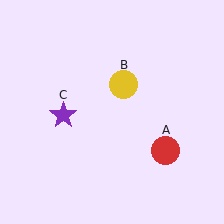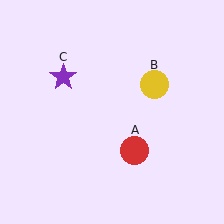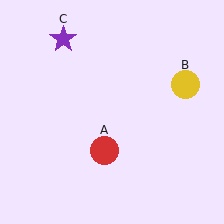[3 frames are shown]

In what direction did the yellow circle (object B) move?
The yellow circle (object B) moved right.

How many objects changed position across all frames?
3 objects changed position: red circle (object A), yellow circle (object B), purple star (object C).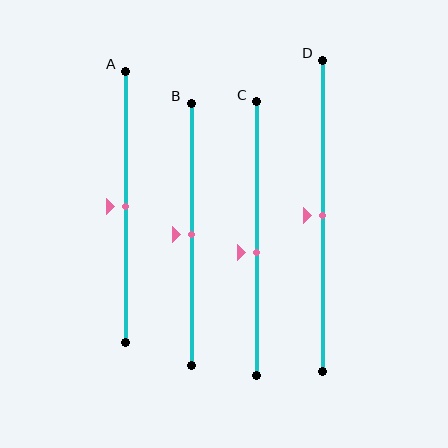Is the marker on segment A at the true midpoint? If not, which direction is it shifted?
Yes, the marker on segment A is at the true midpoint.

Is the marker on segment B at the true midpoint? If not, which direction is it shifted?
Yes, the marker on segment B is at the true midpoint.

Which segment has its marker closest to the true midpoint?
Segment A has its marker closest to the true midpoint.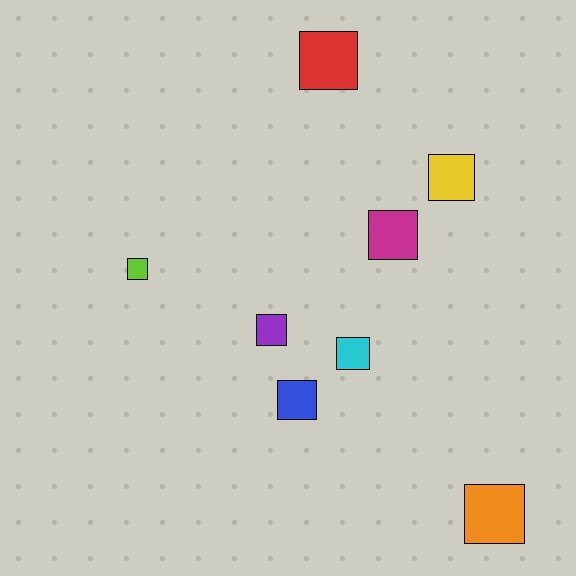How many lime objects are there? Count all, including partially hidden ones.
There is 1 lime object.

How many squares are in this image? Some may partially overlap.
There are 8 squares.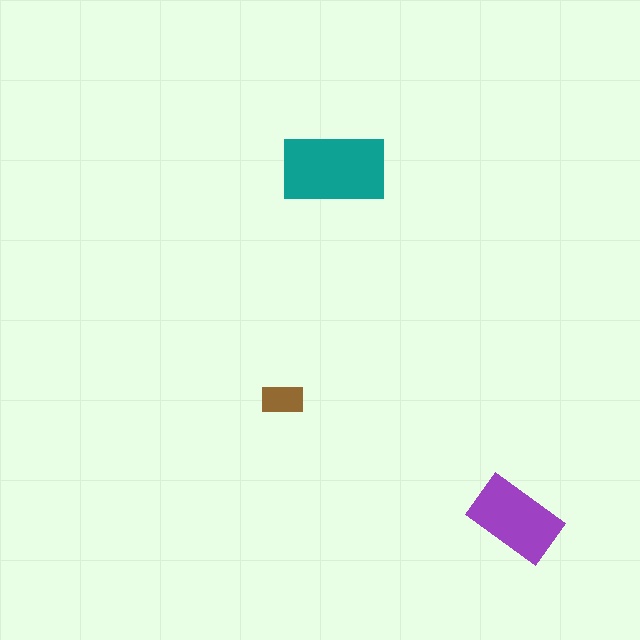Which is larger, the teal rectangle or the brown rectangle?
The teal one.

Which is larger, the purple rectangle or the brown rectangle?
The purple one.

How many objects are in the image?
There are 3 objects in the image.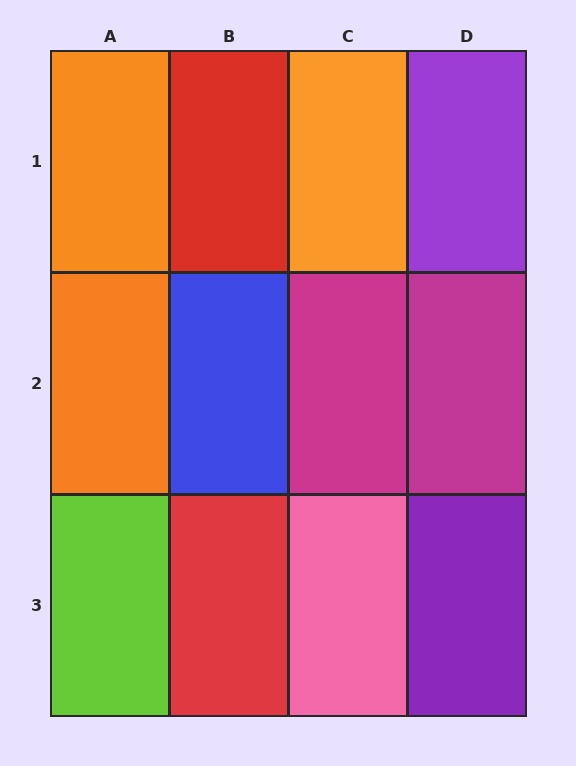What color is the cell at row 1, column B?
Red.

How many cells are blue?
1 cell is blue.